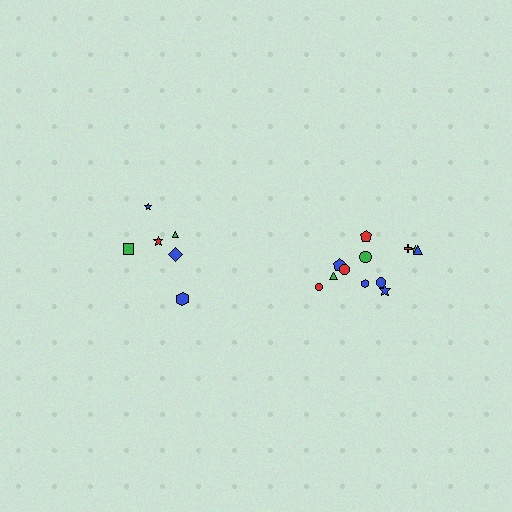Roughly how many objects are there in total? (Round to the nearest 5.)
Roughly 20 objects in total.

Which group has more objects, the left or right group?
The right group.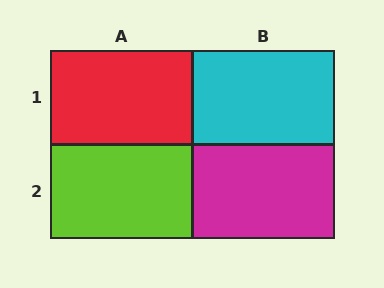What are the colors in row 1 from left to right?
Red, cyan.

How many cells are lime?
1 cell is lime.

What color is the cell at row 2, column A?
Lime.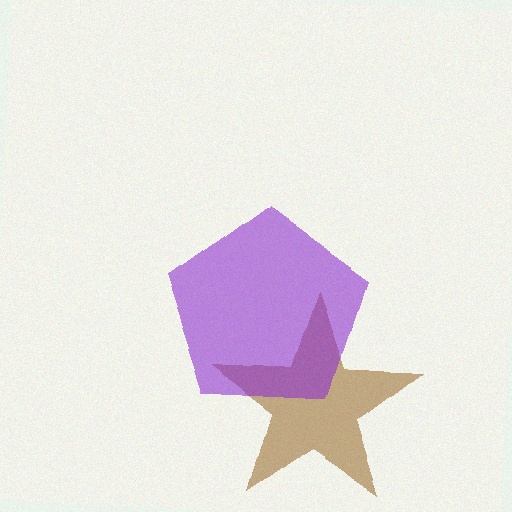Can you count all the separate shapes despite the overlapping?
Yes, there are 2 separate shapes.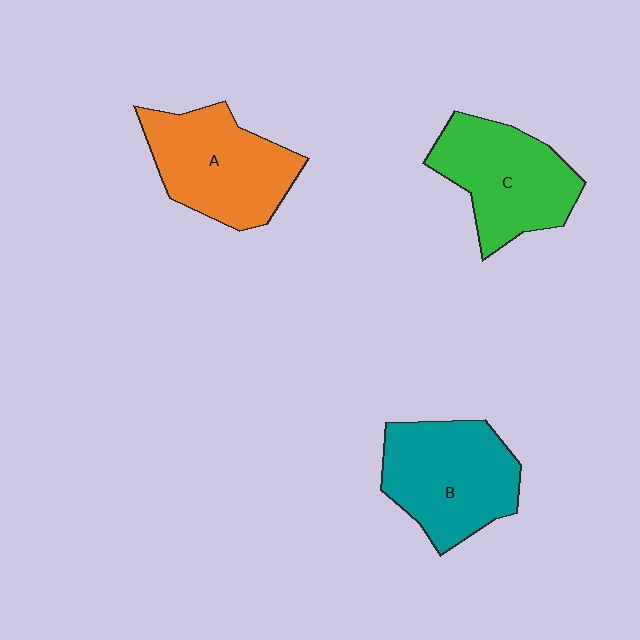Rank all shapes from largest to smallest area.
From largest to smallest: B (teal), A (orange), C (green).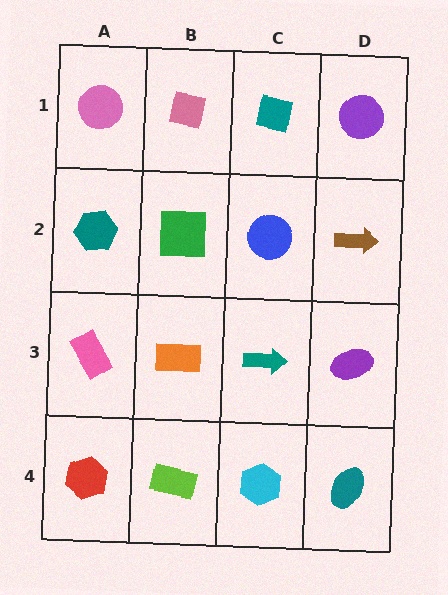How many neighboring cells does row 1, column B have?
3.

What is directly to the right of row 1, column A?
A pink square.